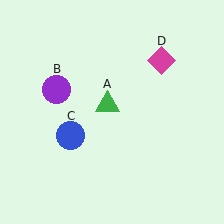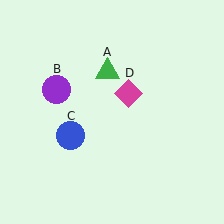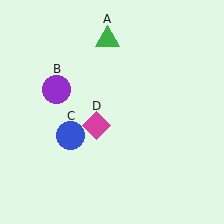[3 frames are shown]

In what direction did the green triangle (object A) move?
The green triangle (object A) moved up.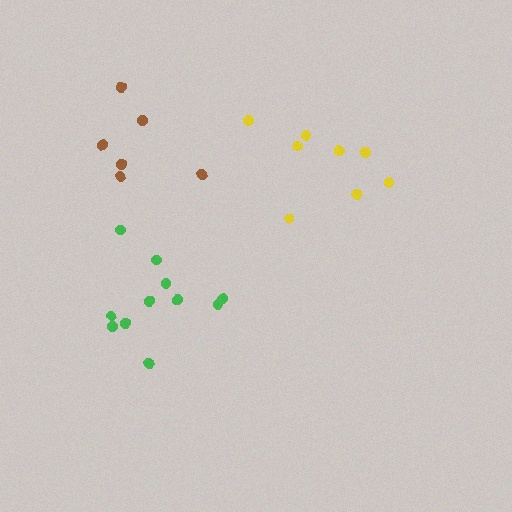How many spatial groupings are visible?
There are 3 spatial groupings.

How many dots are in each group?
Group 1: 11 dots, Group 2: 8 dots, Group 3: 6 dots (25 total).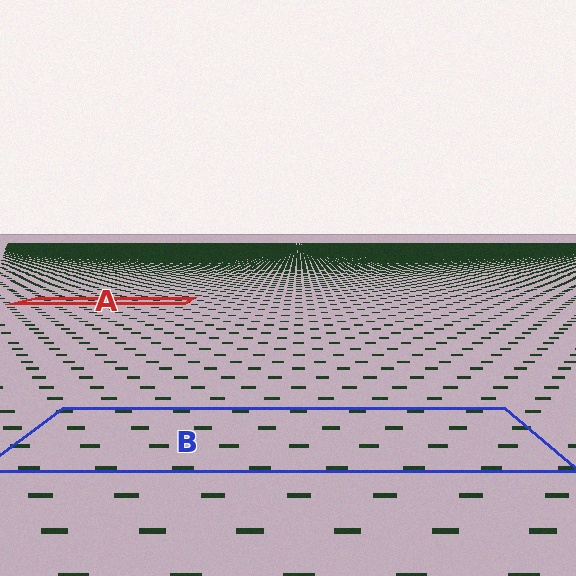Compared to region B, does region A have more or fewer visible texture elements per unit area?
Region A has more texture elements per unit area — they are packed more densely because it is farther away.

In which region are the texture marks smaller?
The texture marks are smaller in region A, because it is farther away.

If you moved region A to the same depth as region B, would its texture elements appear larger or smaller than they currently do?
They would appear larger. At a closer depth, the same texture elements are projected at a bigger on-screen size.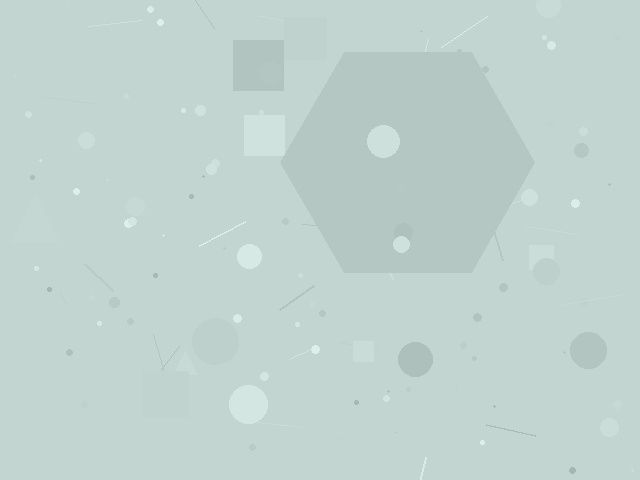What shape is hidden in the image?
A hexagon is hidden in the image.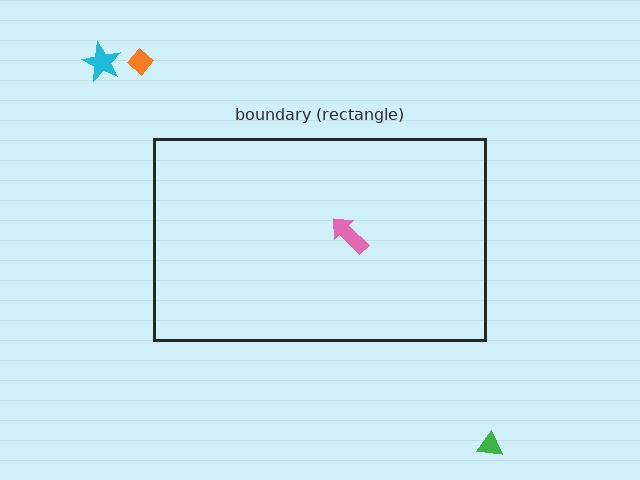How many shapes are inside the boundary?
1 inside, 3 outside.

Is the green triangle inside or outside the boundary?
Outside.